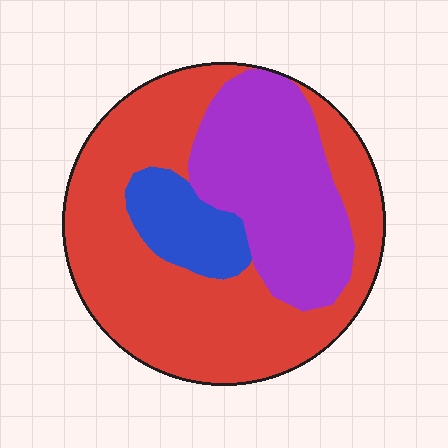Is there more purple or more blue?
Purple.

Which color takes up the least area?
Blue, at roughly 10%.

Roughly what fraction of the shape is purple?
Purple covers about 30% of the shape.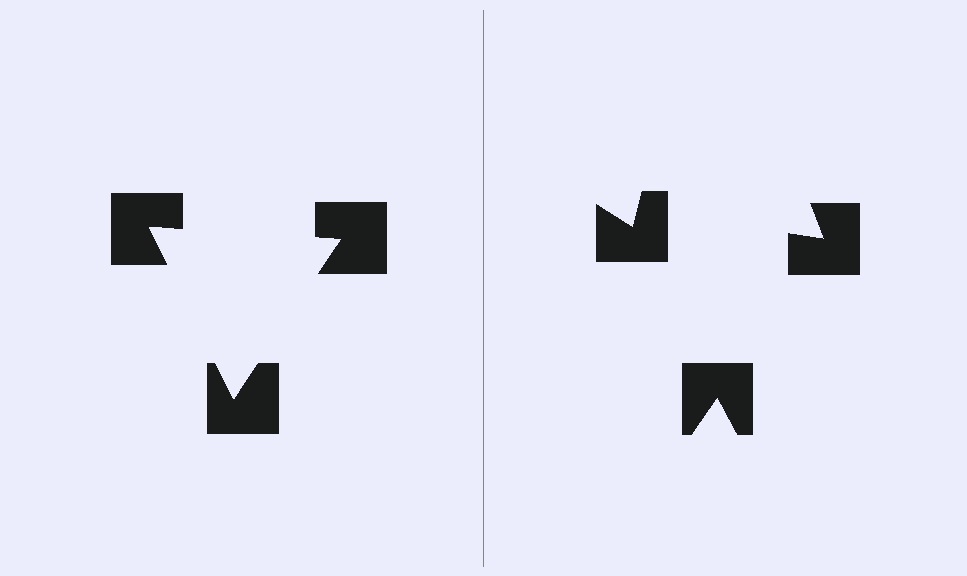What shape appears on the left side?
An illusory triangle.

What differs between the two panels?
The notched squares are positioned identically on both sides; only the wedge orientations differ. On the left they align to a triangle; on the right they are misaligned.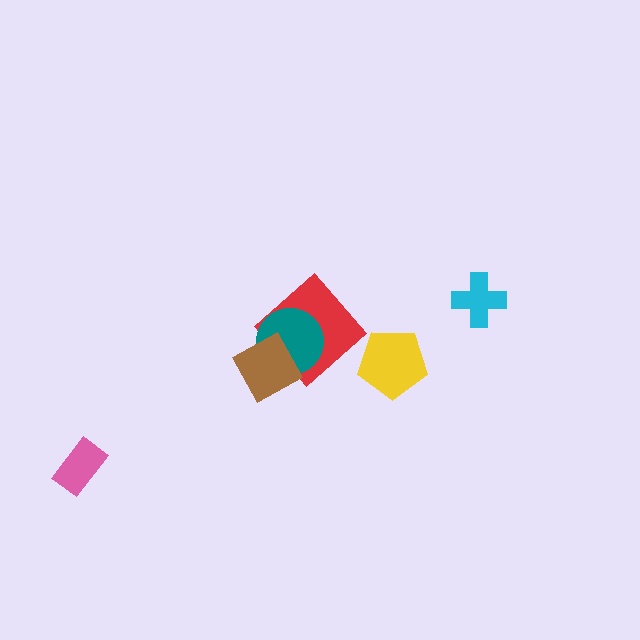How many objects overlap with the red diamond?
2 objects overlap with the red diamond.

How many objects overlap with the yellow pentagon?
0 objects overlap with the yellow pentagon.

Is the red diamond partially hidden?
Yes, it is partially covered by another shape.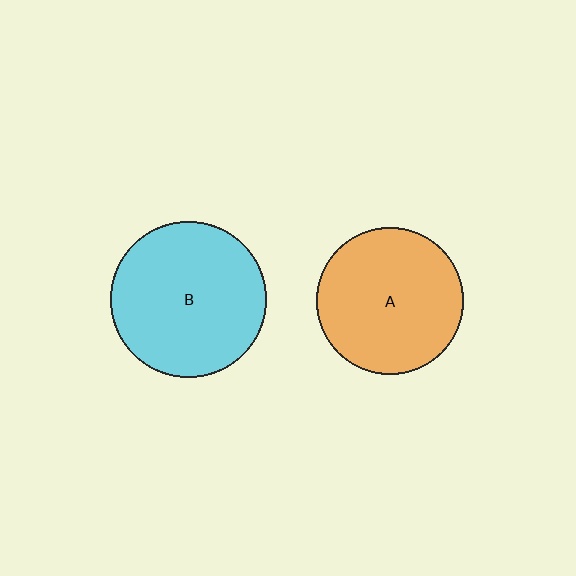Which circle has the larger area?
Circle B (cyan).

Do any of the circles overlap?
No, none of the circles overlap.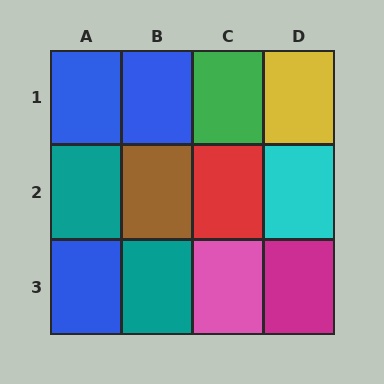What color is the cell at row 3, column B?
Teal.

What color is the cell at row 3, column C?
Pink.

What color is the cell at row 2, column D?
Cyan.